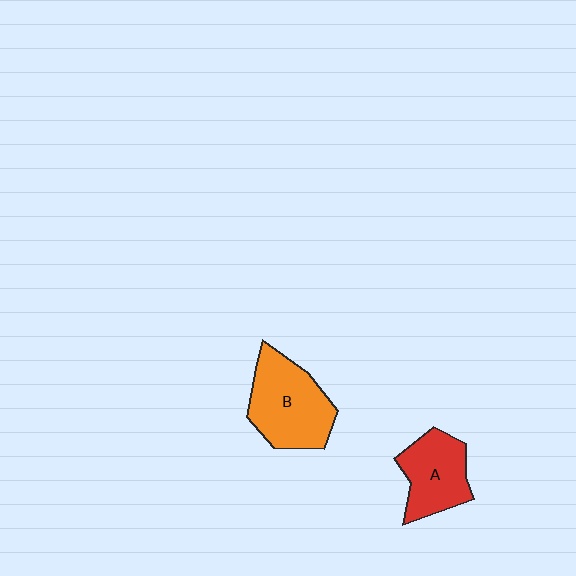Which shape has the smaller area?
Shape A (red).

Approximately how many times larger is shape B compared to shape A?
Approximately 1.3 times.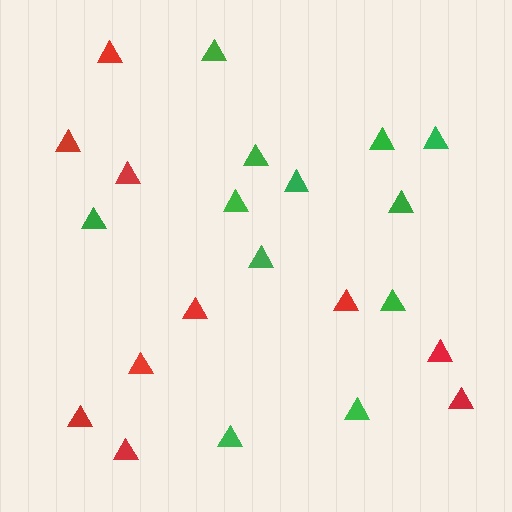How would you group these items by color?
There are 2 groups: one group of red triangles (10) and one group of green triangles (12).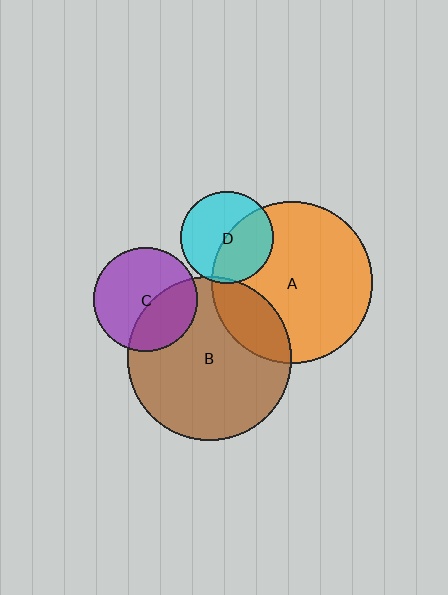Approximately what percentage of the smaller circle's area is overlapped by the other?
Approximately 20%.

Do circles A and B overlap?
Yes.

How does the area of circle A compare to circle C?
Approximately 2.4 times.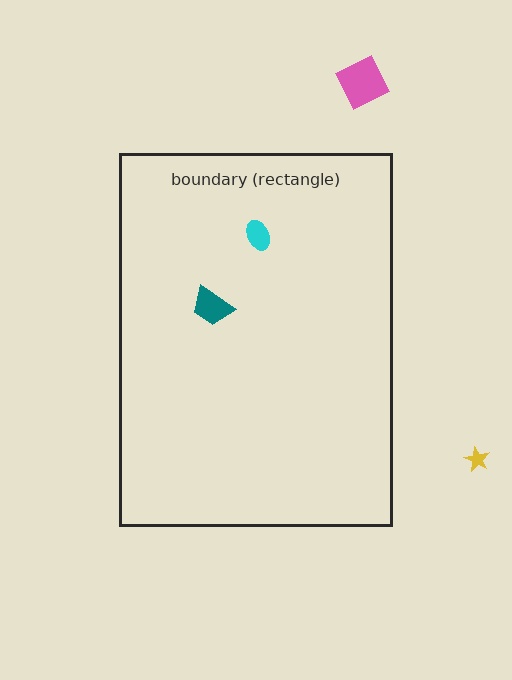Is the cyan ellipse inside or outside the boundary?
Inside.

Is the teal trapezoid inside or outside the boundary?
Inside.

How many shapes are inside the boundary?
2 inside, 2 outside.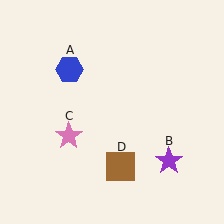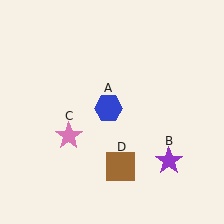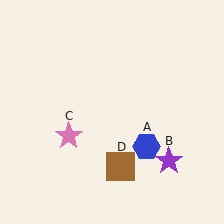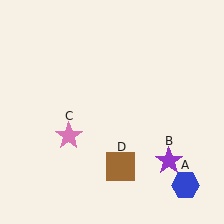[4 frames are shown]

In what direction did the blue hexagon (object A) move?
The blue hexagon (object A) moved down and to the right.